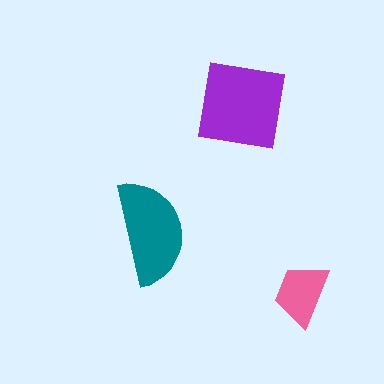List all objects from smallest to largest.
The pink trapezoid, the teal semicircle, the purple square.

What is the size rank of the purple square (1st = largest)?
1st.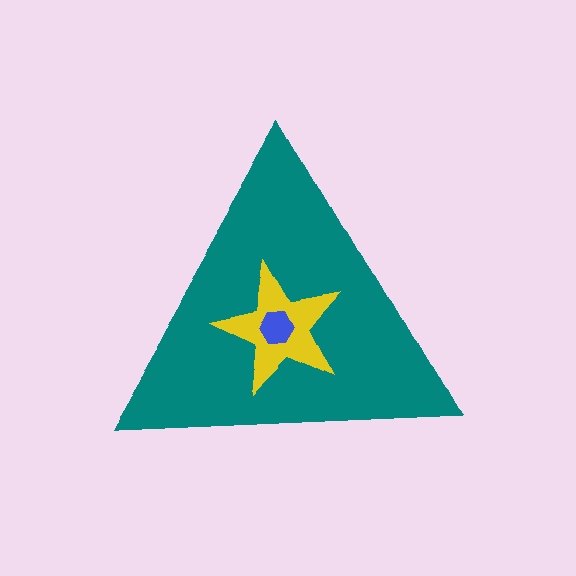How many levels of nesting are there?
3.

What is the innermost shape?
The blue hexagon.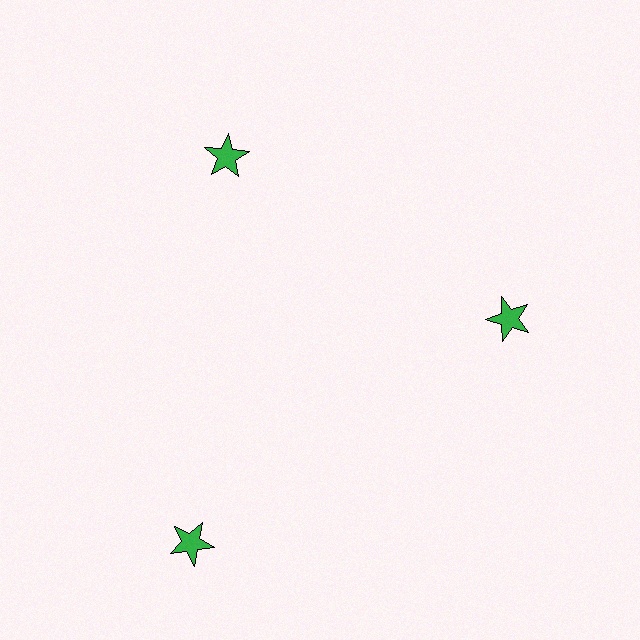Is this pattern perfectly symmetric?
No. The 3 green stars are arranged in a ring, but one element near the 7 o'clock position is pushed outward from the center, breaking the 3-fold rotational symmetry.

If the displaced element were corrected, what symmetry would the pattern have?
It would have 3-fold rotational symmetry — the pattern would map onto itself every 120 degrees.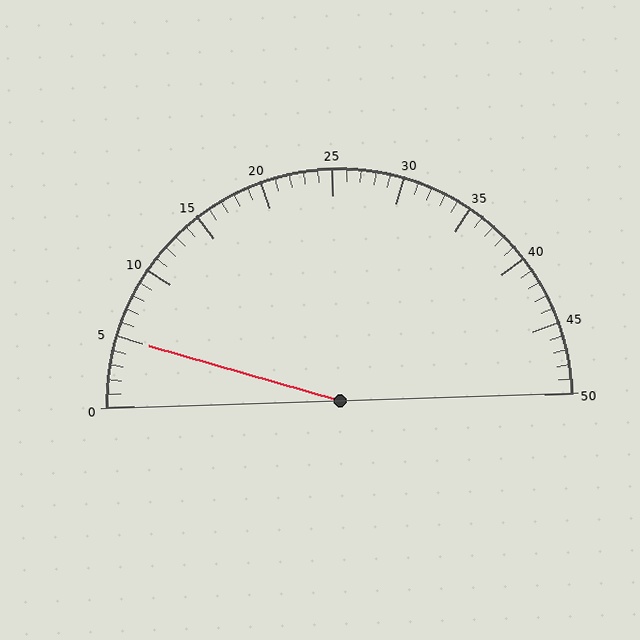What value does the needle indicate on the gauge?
The needle indicates approximately 5.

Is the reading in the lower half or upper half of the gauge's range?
The reading is in the lower half of the range (0 to 50).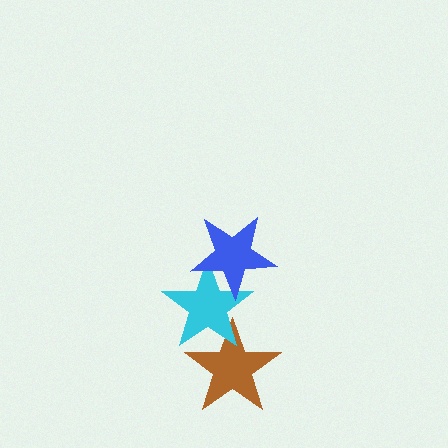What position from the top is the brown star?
The brown star is 3rd from the top.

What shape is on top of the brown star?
The cyan star is on top of the brown star.